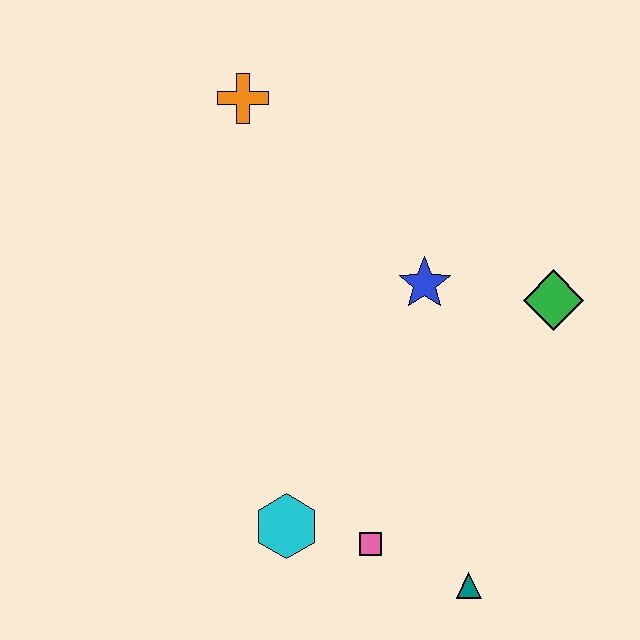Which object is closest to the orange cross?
The blue star is closest to the orange cross.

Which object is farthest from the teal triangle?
The orange cross is farthest from the teal triangle.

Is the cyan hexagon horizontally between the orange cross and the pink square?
Yes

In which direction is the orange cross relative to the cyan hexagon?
The orange cross is above the cyan hexagon.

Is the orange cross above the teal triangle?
Yes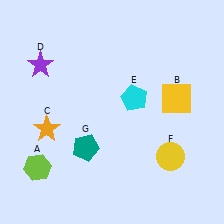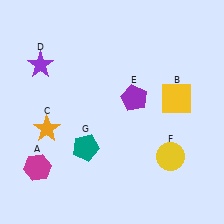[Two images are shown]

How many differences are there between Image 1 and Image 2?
There are 2 differences between the two images.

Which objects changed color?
A changed from lime to magenta. E changed from cyan to purple.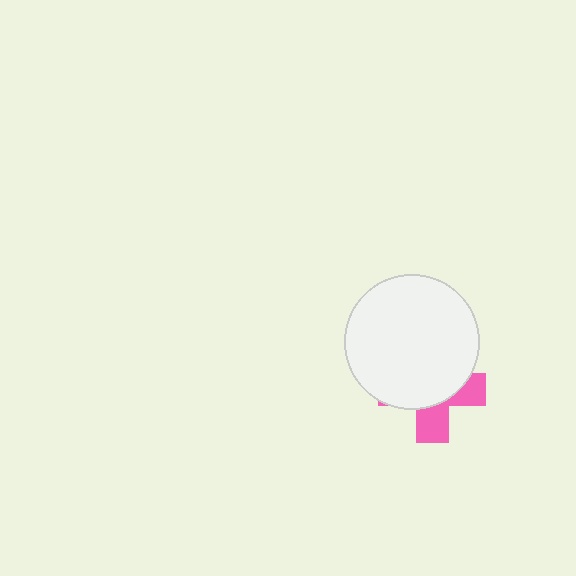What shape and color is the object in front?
The object in front is a white circle.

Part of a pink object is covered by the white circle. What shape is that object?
It is a cross.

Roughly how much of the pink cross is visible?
A small part of it is visible (roughly 35%).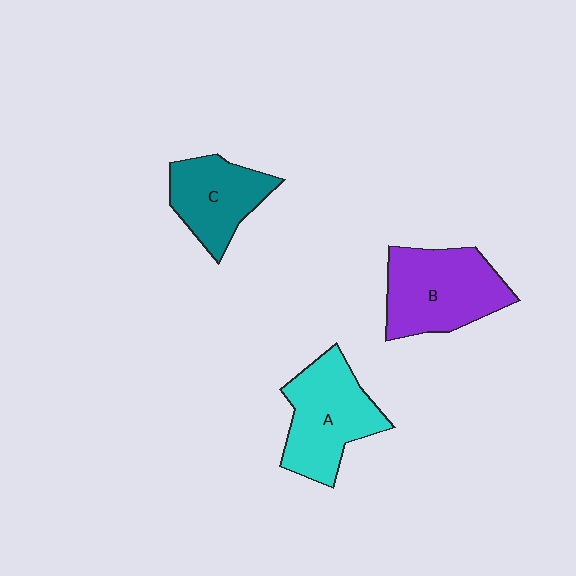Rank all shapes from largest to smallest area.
From largest to smallest: B (purple), A (cyan), C (teal).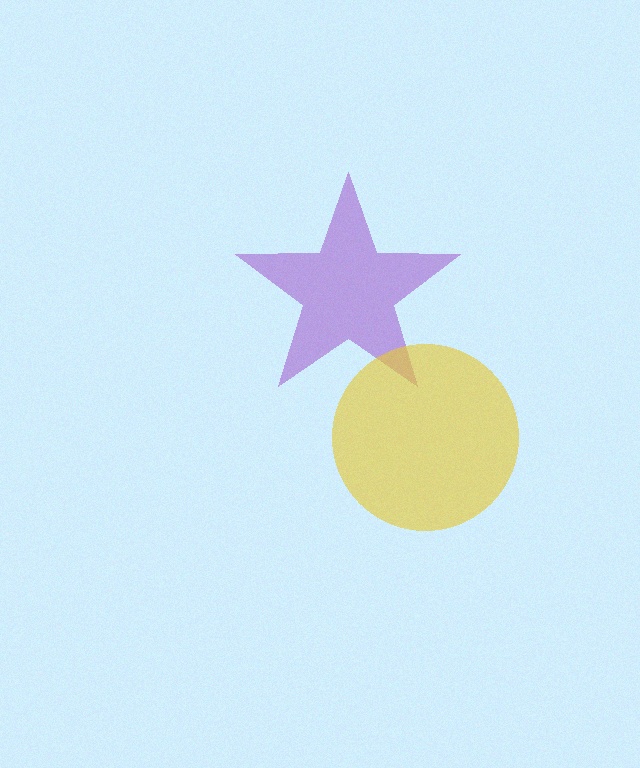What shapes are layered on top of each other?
The layered shapes are: a purple star, a yellow circle.